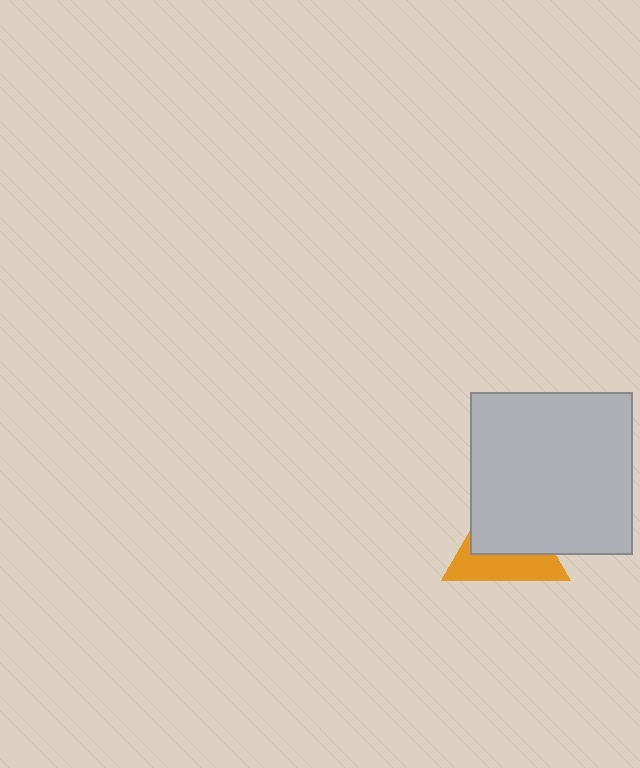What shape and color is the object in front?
The object in front is a light gray square.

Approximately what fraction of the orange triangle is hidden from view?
Roughly 57% of the orange triangle is hidden behind the light gray square.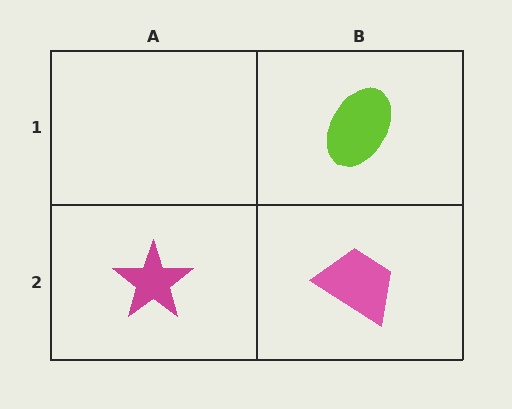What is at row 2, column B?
A pink trapezoid.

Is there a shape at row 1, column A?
No, that cell is empty.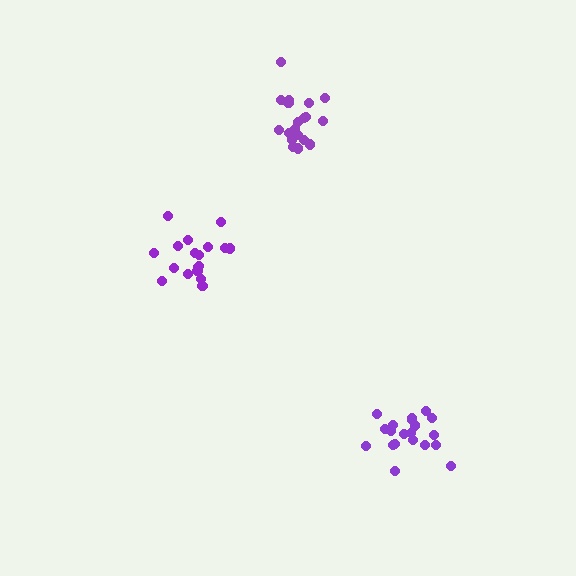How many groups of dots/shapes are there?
There are 3 groups.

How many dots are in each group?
Group 1: 20 dots, Group 2: 20 dots, Group 3: 18 dots (58 total).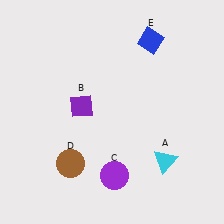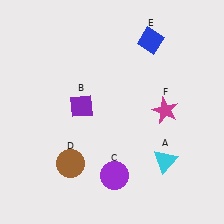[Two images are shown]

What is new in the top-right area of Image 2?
A magenta star (F) was added in the top-right area of Image 2.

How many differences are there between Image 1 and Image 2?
There is 1 difference between the two images.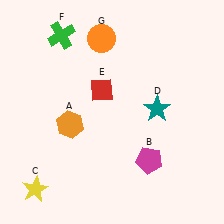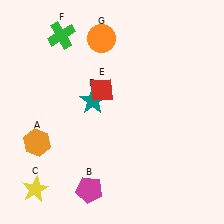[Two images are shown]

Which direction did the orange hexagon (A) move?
The orange hexagon (A) moved left.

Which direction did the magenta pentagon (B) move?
The magenta pentagon (B) moved left.